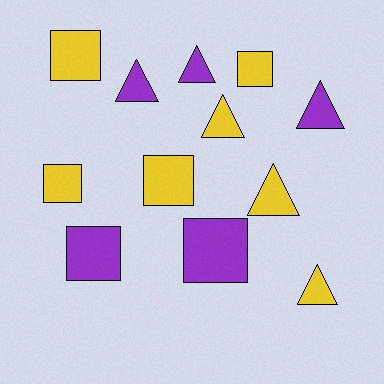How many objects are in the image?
There are 12 objects.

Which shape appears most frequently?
Square, with 6 objects.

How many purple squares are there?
There are 2 purple squares.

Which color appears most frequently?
Yellow, with 7 objects.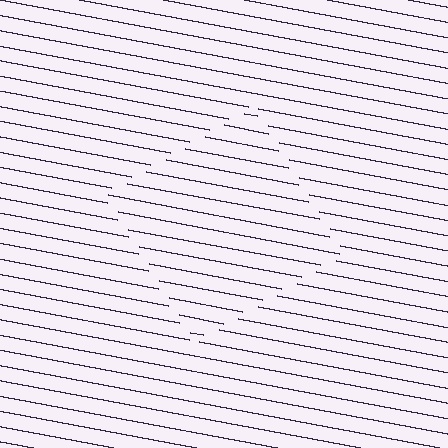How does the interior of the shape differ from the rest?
The interior of the shape contains the same grating, shifted by half a period — the contour is defined by the phase discontinuity where line-ends from the inner and outer gratings abut.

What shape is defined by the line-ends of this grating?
An illusory square. The interior of the shape contains the same grating, shifted by half a period — the contour is defined by the phase discontinuity where line-ends from the inner and outer gratings abut.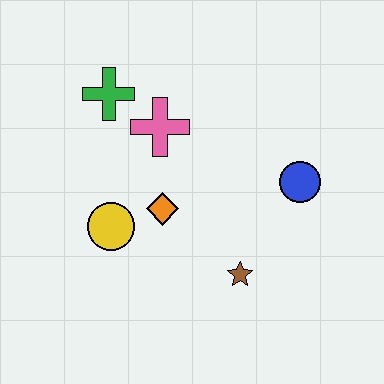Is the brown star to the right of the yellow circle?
Yes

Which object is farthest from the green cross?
The brown star is farthest from the green cross.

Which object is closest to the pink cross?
The green cross is closest to the pink cross.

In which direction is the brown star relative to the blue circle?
The brown star is below the blue circle.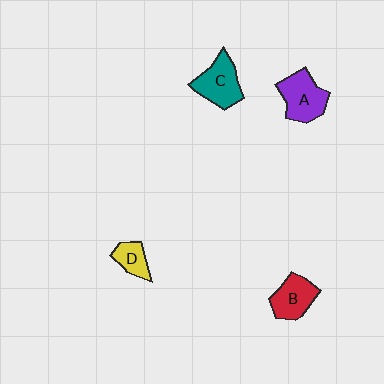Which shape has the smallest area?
Shape D (yellow).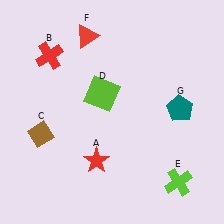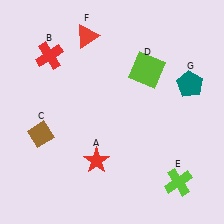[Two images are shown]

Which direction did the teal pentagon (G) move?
The teal pentagon (G) moved up.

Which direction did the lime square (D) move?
The lime square (D) moved right.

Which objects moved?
The objects that moved are: the lime square (D), the teal pentagon (G).